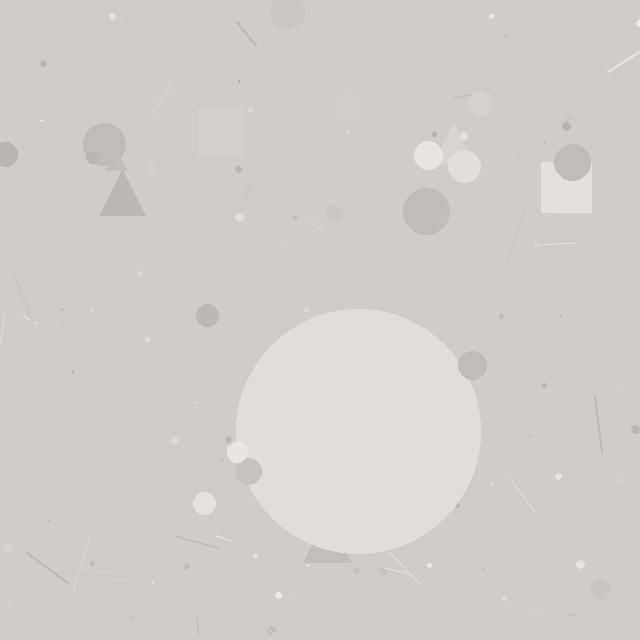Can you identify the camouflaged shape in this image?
The camouflaged shape is a circle.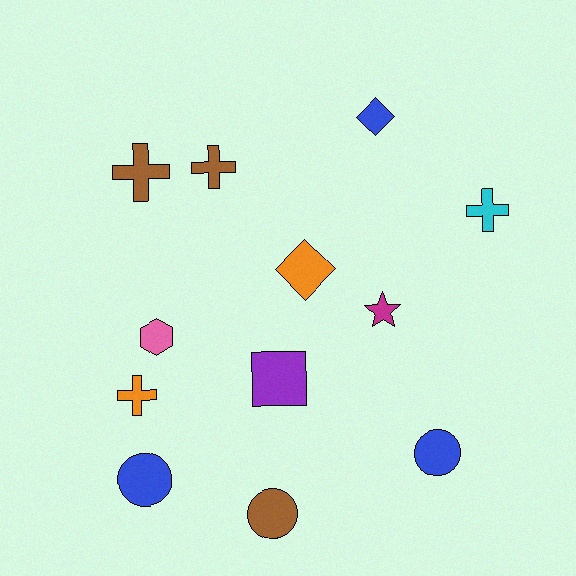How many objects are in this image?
There are 12 objects.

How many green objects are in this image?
There are no green objects.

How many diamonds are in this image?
There are 2 diamonds.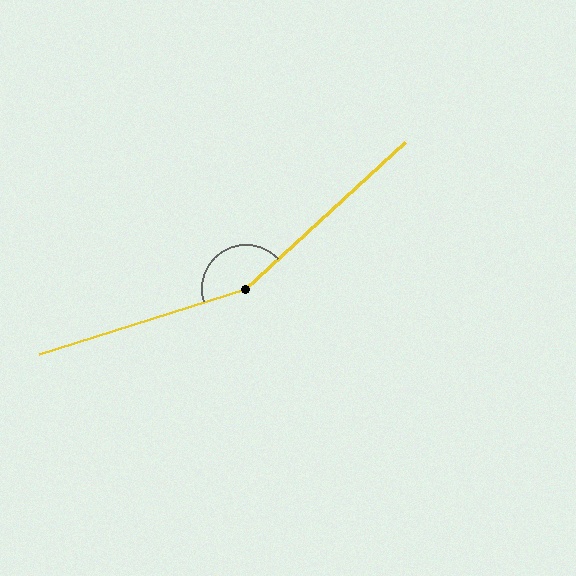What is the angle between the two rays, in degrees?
Approximately 155 degrees.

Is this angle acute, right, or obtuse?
It is obtuse.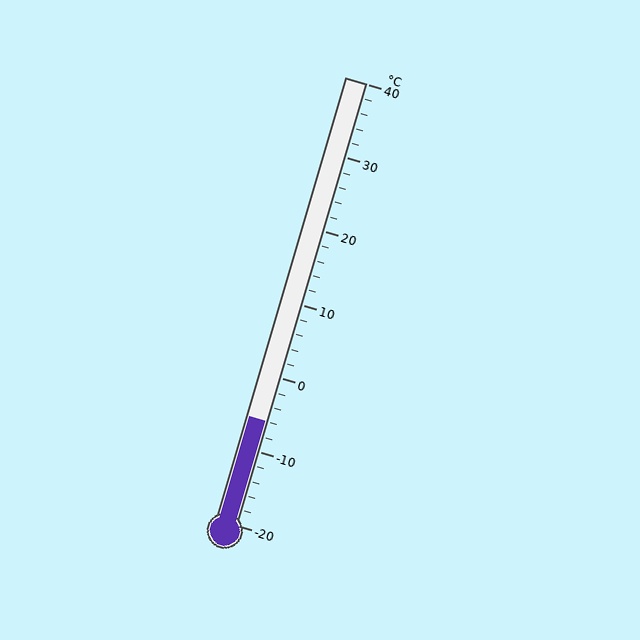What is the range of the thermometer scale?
The thermometer scale ranges from -20°C to 40°C.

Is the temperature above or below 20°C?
The temperature is below 20°C.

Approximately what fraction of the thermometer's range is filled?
The thermometer is filled to approximately 25% of its range.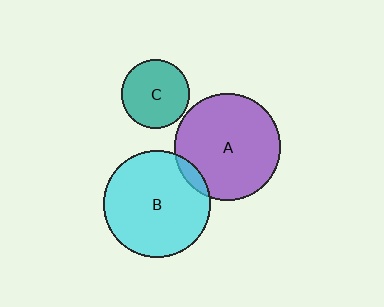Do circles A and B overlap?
Yes.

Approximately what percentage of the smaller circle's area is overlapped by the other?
Approximately 5%.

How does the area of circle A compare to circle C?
Approximately 2.4 times.